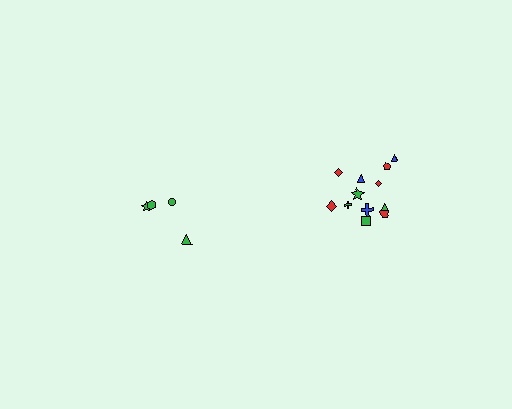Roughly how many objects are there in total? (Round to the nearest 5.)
Roughly 15 objects in total.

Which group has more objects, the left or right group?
The right group.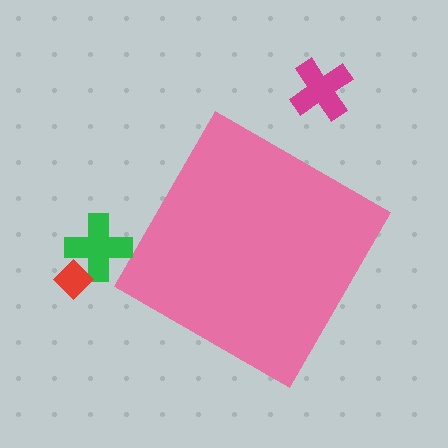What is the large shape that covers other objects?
A pink square.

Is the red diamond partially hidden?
No, the red diamond is fully visible.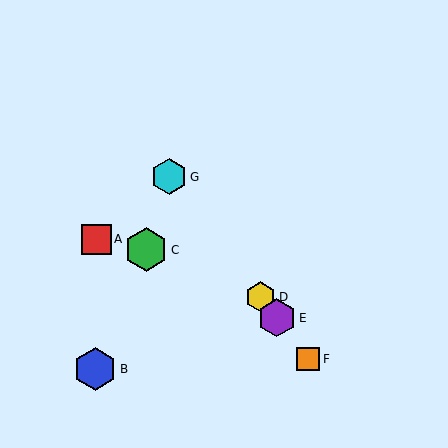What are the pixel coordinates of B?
Object B is at (95, 369).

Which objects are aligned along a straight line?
Objects D, E, F, G are aligned along a straight line.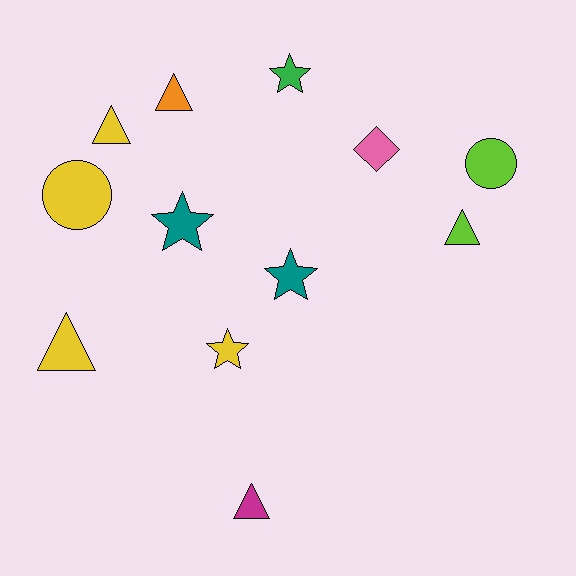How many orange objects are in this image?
There is 1 orange object.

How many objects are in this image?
There are 12 objects.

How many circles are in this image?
There are 2 circles.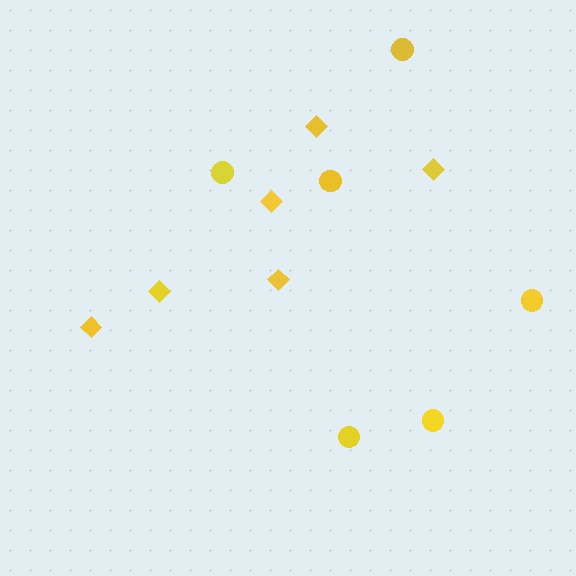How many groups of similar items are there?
There are 2 groups: one group of circles (6) and one group of diamonds (6).